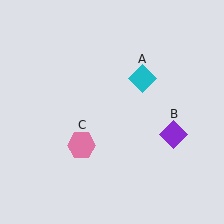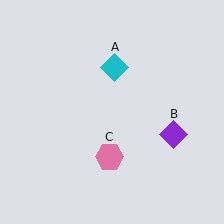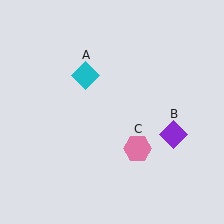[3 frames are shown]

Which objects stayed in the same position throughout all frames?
Purple diamond (object B) remained stationary.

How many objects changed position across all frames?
2 objects changed position: cyan diamond (object A), pink hexagon (object C).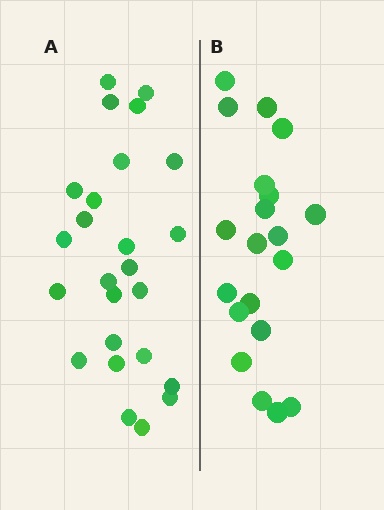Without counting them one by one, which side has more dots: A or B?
Region A (the left region) has more dots.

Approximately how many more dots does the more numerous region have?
Region A has about 5 more dots than region B.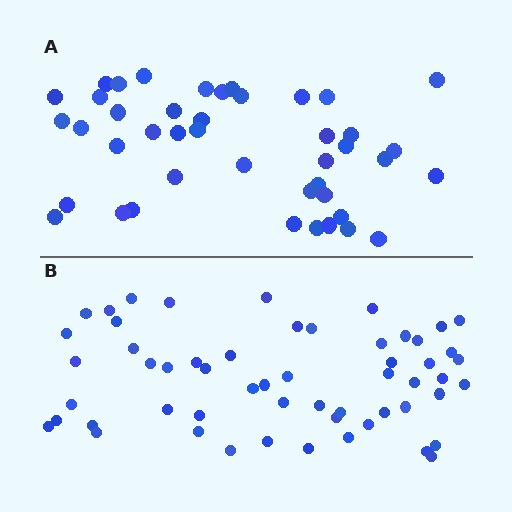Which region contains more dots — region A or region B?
Region B (the bottom region) has more dots.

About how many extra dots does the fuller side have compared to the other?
Region B has approximately 15 more dots than region A.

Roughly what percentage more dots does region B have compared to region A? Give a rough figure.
About 30% more.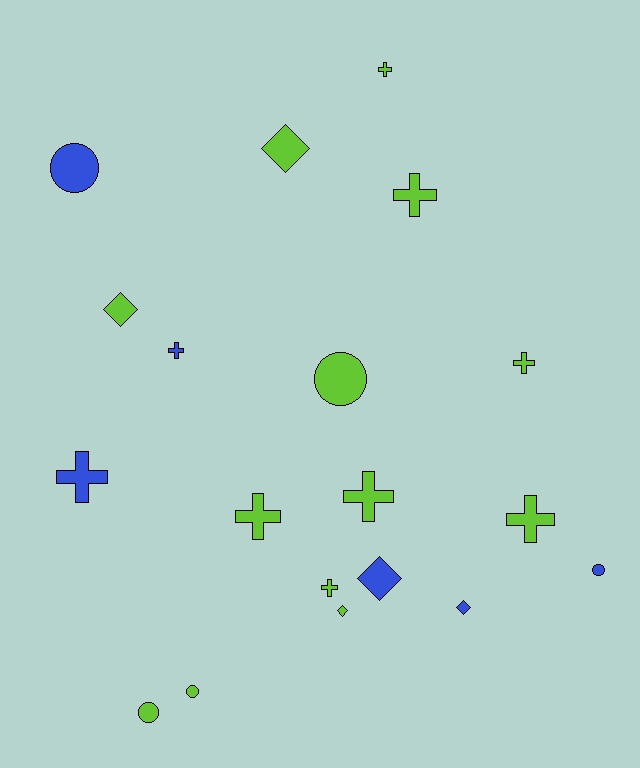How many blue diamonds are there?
There are 2 blue diamonds.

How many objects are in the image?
There are 19 objects.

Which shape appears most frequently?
Cross, with 9 objects.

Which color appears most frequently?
Lime, with 13 objects.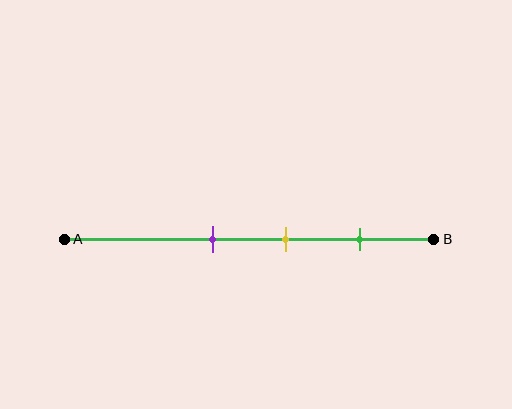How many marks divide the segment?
There are 3 marks dividing the segment.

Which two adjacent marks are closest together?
The purple and yellow marks are the closest adjacent pair.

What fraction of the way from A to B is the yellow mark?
The yellow mark is approximately 60% (0.6) of the way from A to B.